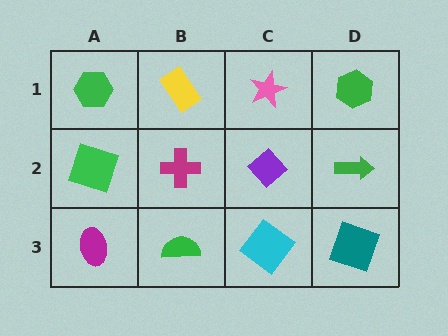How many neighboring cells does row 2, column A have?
3.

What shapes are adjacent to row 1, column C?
A purple diamond (row 2, column C), a yellow rectangle (row 1, column B), a green hexagon (row 1, column D).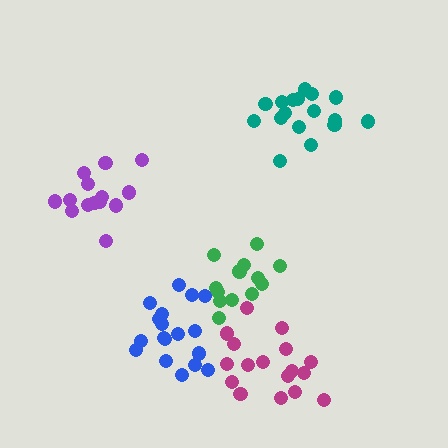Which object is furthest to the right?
The teal cluster is rightmost.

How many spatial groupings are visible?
There are 5 spatial groupings.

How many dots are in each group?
Group 1: 18 dots, Group 2: 13 dots, Group 3: 14 dots, Group 4: 18 dots, Group 5: 17 dots (80 total).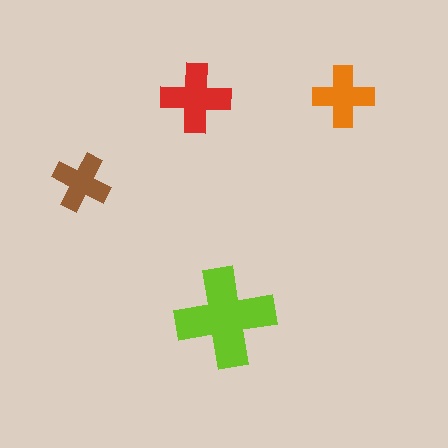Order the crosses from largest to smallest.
the lime one, the red one, the orange one, the brown one.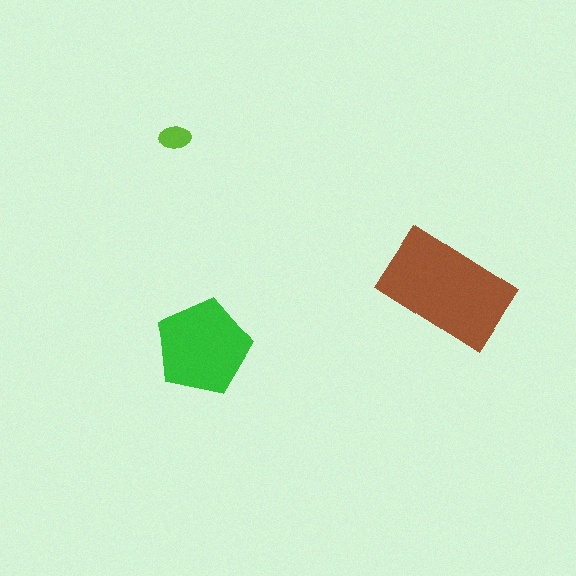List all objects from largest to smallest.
The brown rectangle, the green pentagon, the lime ellipse.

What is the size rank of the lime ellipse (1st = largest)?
3rd.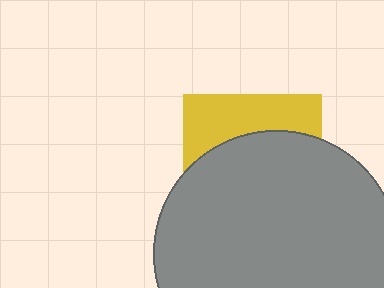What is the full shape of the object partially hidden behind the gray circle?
The partially hidden object is a yellow square.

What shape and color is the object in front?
The object in front is a gray circle.